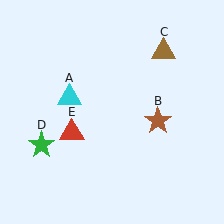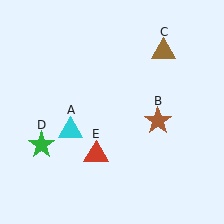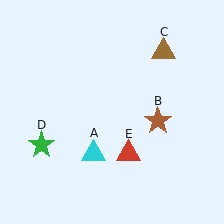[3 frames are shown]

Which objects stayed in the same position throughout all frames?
Brown star (object B) and brown triangle (object C) and green star (object D) remained stationary.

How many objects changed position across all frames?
2 objects changed position: cyan triangle (object A), red triangle (object E).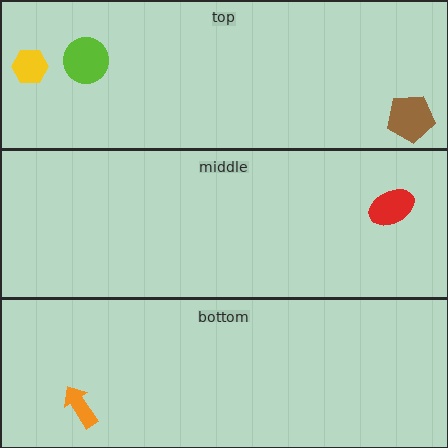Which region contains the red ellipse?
The middle region.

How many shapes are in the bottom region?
1.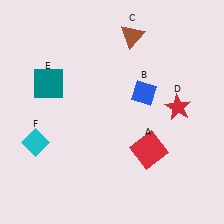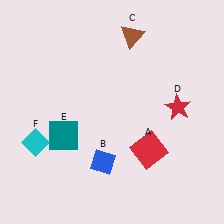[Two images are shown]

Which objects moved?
The objects that moved are: the blue diamond (B), the teal square (E).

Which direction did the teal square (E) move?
The teal square (E) moved down.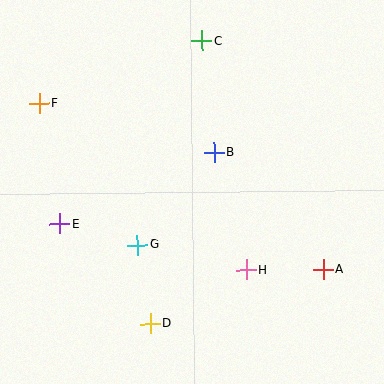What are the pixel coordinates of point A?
Point A is at (323, 269).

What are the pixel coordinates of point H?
Point H is at (246, 270).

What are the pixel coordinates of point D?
Point D is at (150, 324).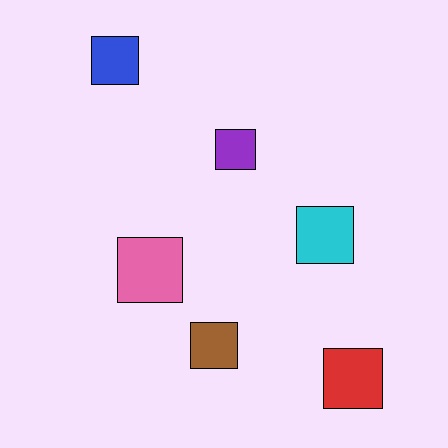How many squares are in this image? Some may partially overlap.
There are 6 squares.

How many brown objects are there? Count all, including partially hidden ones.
There is 1 brown object.